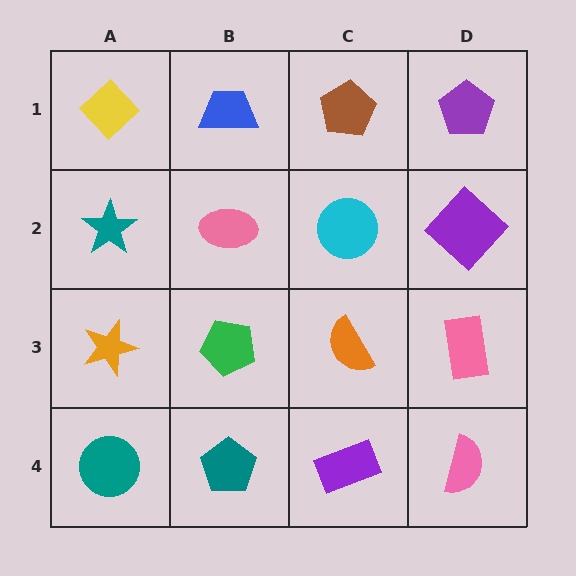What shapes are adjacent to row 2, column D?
A purple pentagon (row 1, column D), a pink rectangle (row 3, column D), a cyan circle (row 2, column C).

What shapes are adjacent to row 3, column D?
A purple diamond (row 2, column D), a pink semicircle (row 4, column D), an orange semicircle (row 3, column C).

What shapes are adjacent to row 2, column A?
A yellow diamond (row 1, column A), an orange star (row 3, column A), a pink ellipse (row 2, column B).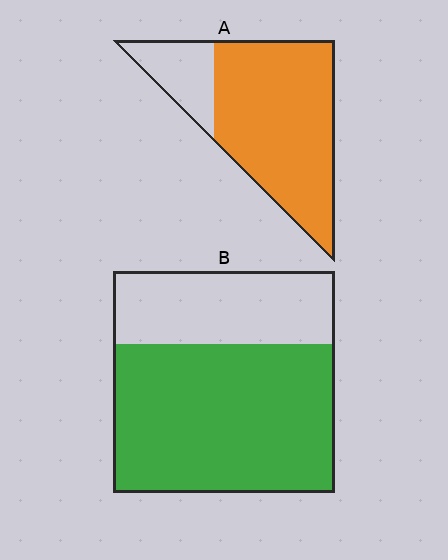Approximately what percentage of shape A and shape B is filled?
A is approximately 80% and B is approximately 65%.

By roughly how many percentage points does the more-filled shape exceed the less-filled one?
By roughly 10 percentage points (A over B).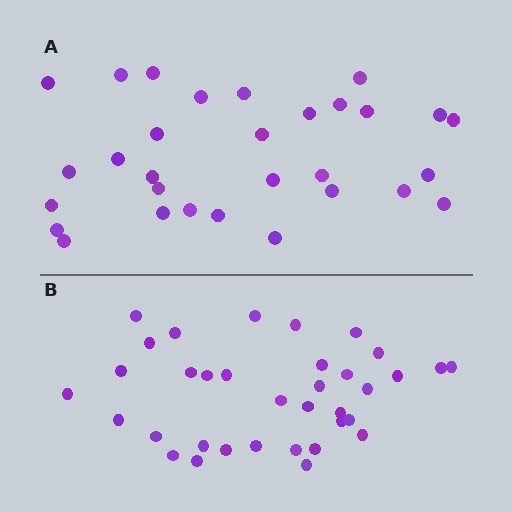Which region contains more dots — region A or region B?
Region B (the bottom region) has more dots.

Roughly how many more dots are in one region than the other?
Region B has about 5 more dots than region A.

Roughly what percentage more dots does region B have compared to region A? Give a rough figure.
About 15% more.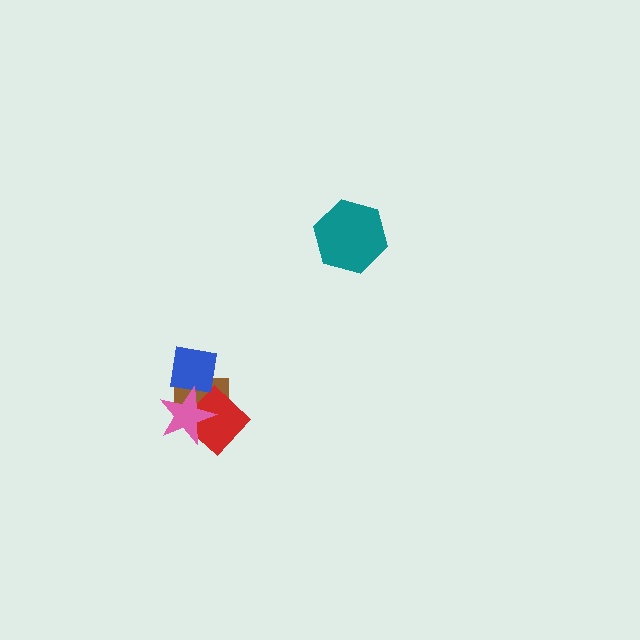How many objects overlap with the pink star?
3 objects overlap with the pink star.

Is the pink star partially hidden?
No, no other shape covers it.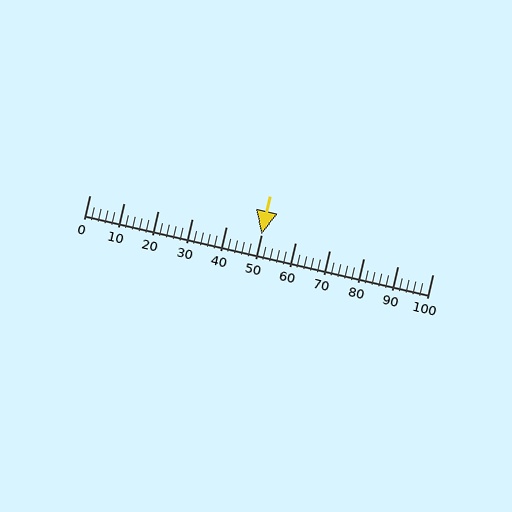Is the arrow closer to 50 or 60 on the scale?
The arrow is closer to 50.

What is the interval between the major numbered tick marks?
The major tick marks are spaced 10 units apart.